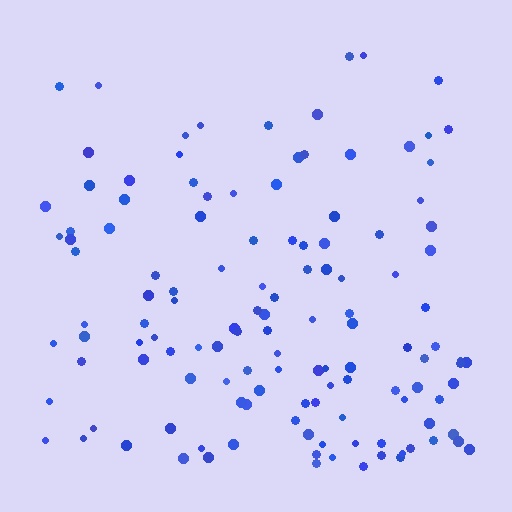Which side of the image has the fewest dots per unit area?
The top.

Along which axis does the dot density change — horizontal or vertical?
Vertical.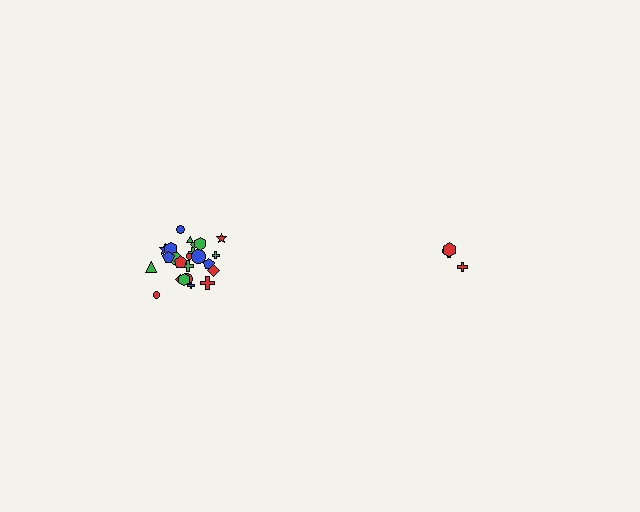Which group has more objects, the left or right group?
The left group.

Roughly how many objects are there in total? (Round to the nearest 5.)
Roughly 30 objects in total.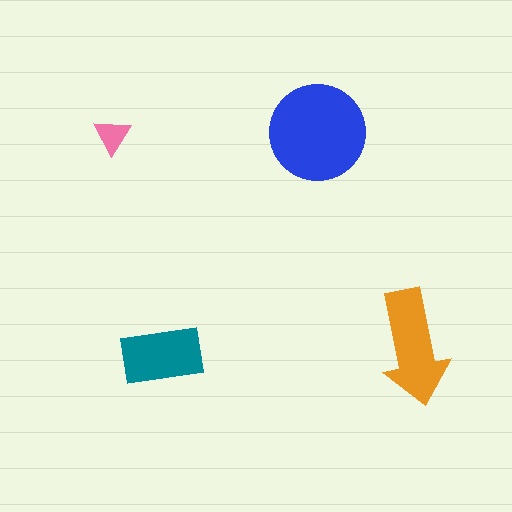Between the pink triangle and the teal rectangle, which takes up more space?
The teal rectangle.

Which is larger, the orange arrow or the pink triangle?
The orange arrow.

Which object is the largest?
The blue circle.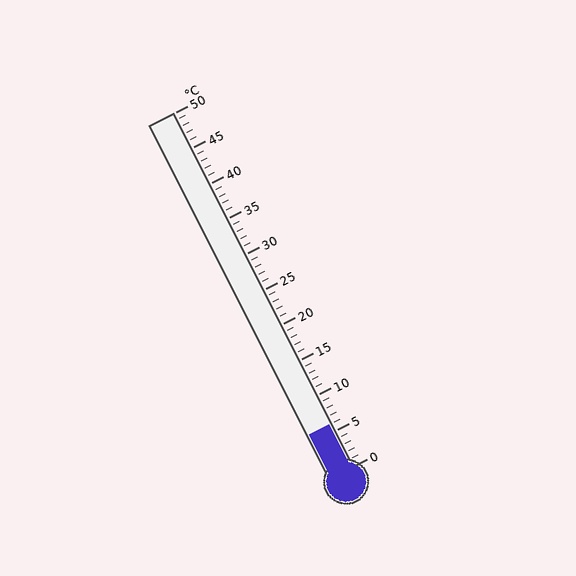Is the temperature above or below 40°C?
The temperature is below 40°C.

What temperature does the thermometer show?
The thermometer shows approximately 6°C.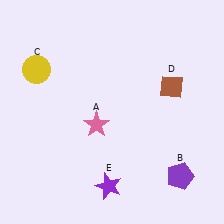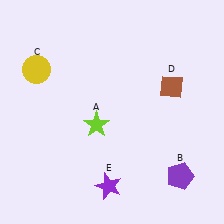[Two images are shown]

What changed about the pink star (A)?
In Image 1, A is pink. In Image 2, it changed to lime.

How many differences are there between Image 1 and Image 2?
There is 1 difference between the two images.